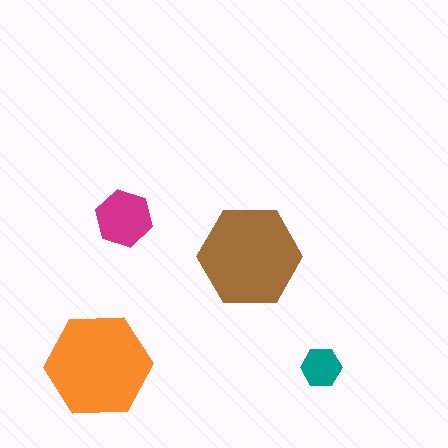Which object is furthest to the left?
The orange hexagon is leftmost.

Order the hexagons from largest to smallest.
the orange one, the brown one, the magenta one, the teal one.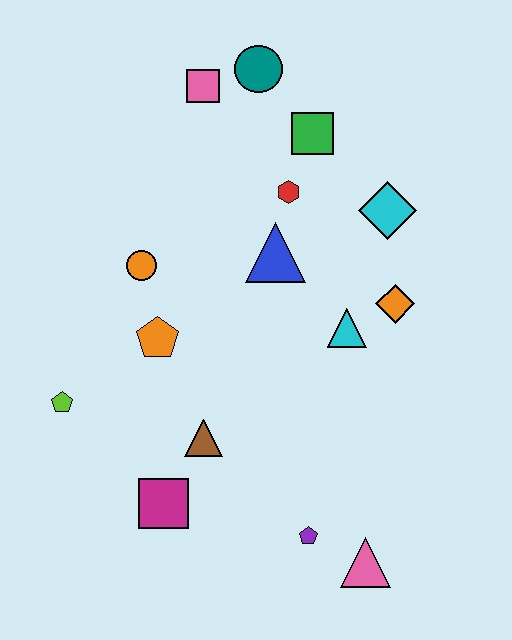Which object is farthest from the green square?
The pink triangle is farthest from the green square.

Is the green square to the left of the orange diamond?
Yes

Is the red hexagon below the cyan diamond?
No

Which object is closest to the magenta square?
The brown triangle is closest to the magenta square.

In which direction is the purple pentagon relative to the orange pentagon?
The purple pentagon is below the orange pentagon.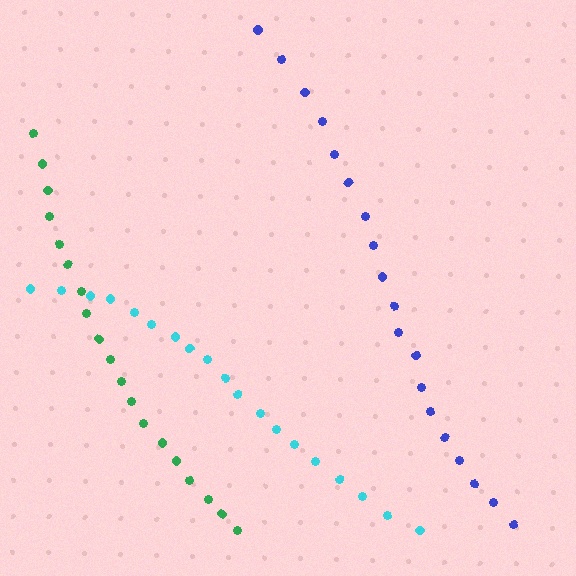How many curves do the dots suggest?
There are 3 distinct paths.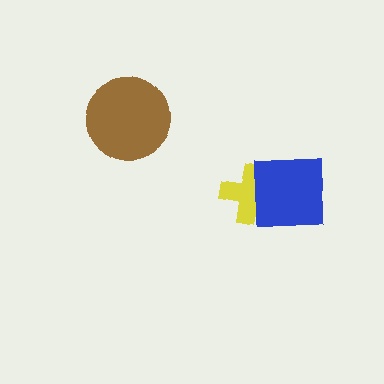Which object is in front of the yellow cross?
The blue square is in front of the yellow cross.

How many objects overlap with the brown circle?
0 objects overlap with the brown circle.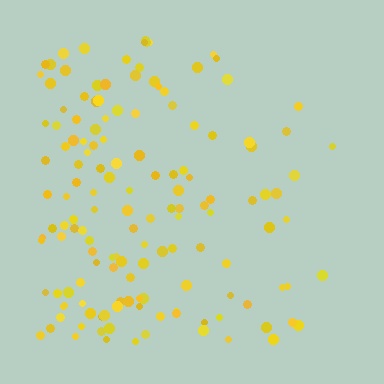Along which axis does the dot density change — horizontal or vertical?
Horizontal.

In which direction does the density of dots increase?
From right to left, with the left side densest.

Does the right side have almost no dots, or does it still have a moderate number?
Still a moderate number, just noticeably fewer than the left.